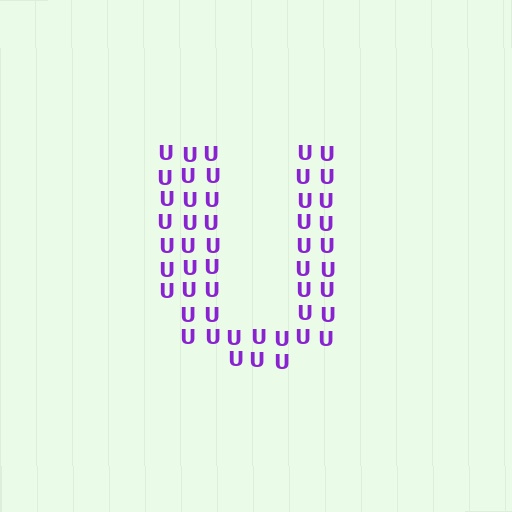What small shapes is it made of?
It is made of small letter U's.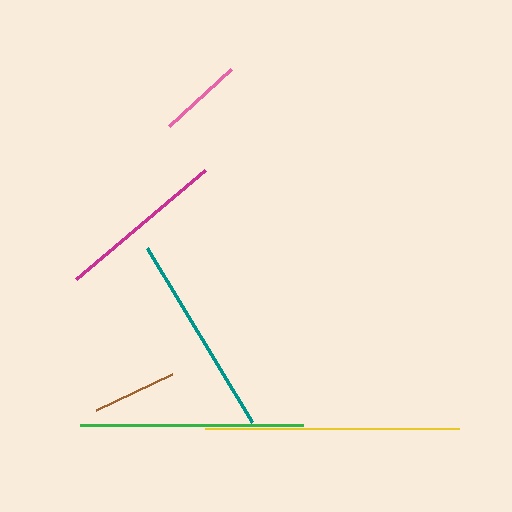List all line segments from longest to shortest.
From longest to shortest: yellow, green, teal, magenta, pink, brown.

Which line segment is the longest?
The yellow line is the longest at approximately 254 pixels.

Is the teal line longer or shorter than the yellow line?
The yellow line is longer than the teal line.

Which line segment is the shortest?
The brown line is the shortest at approximately 84 pixels.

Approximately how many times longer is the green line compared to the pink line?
The green line is approximately 2.6 times the length of the pink line.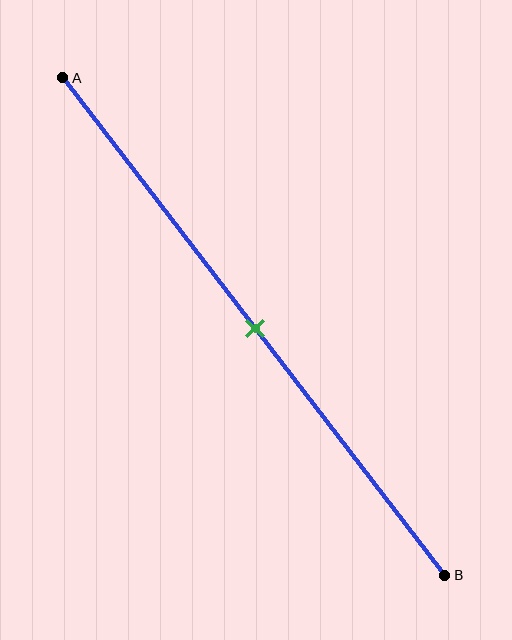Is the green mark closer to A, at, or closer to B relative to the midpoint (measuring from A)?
The green mark is approximately at the midpoint of segment AB.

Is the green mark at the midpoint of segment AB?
Yes, the mark is approximately at the midpoint.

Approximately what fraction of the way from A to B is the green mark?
The green mark is approximately 50% of the way from A to B.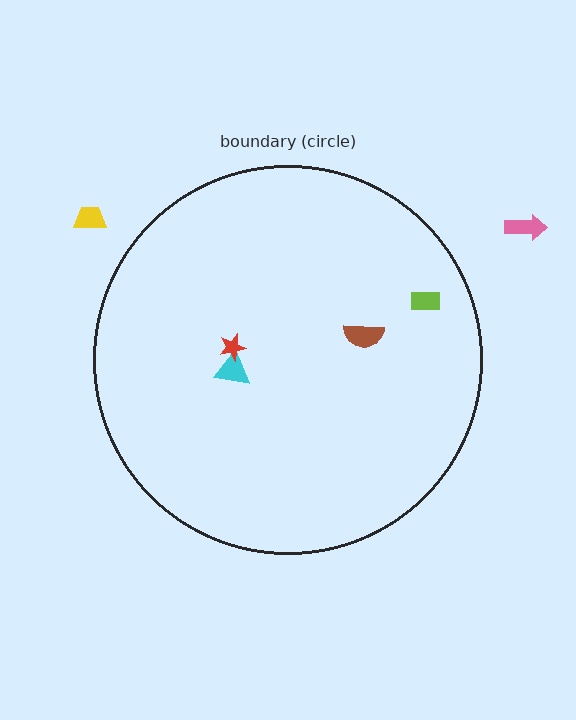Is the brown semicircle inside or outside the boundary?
Inside.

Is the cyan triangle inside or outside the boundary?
Inside.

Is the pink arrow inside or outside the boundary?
Outside.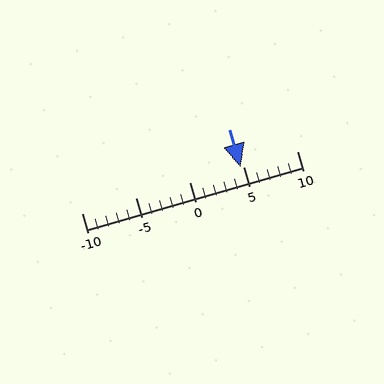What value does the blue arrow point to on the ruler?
The blue arrow points to approximately 5.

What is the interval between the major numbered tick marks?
The major tick marks are spaced 5 units apart.